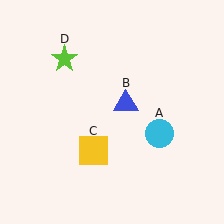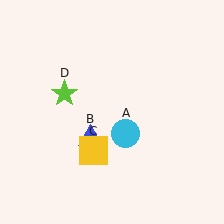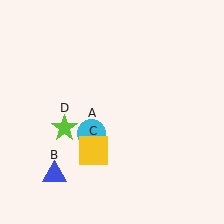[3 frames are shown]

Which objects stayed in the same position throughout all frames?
Yellow square (object C) remained stationary.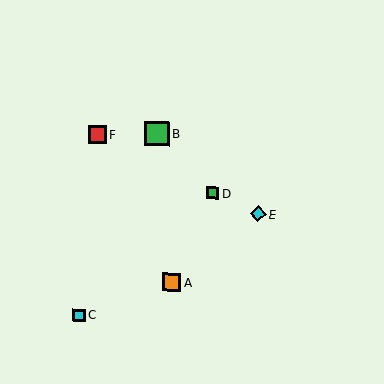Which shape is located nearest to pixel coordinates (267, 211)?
The cyan diamond (labeled E) at (258, 214) is nearest to that location.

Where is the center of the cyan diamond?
The center of the cyan diamond is at (258, 214).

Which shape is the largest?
The green square (labeled B) is the largest.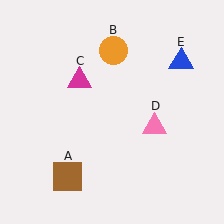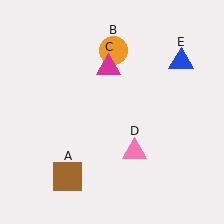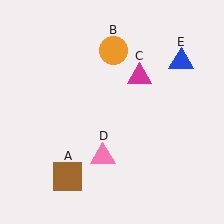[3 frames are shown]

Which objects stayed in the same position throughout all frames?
Brown square (object A) and orange circle (object B) and blue triangle (object E) remained stationary.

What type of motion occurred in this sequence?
The magenta triangle (object C), pink triangle (object D) rotated clockwise around the center of the scene.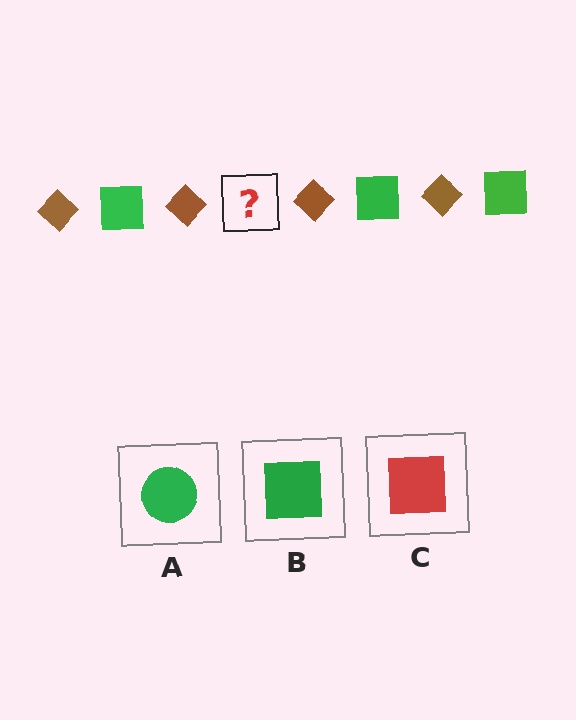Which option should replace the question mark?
Option B.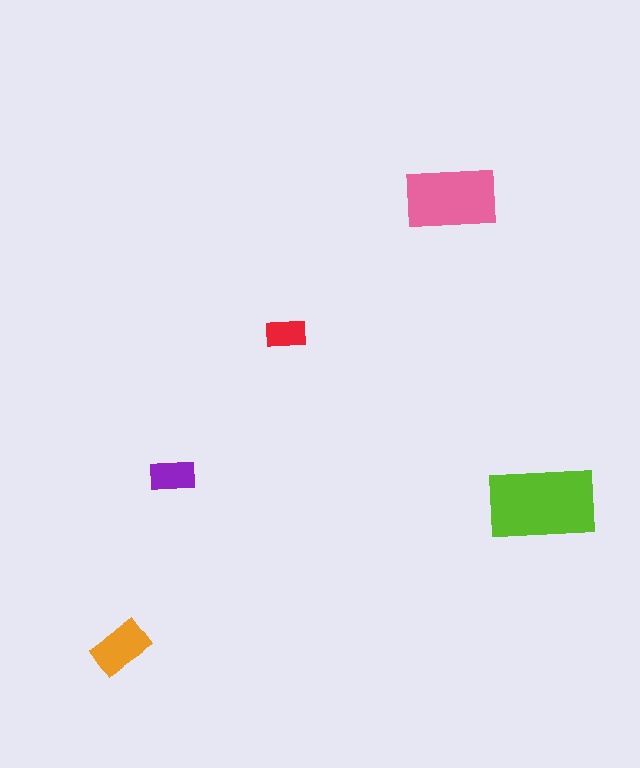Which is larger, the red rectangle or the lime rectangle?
The lime one.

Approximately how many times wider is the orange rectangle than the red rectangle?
About 1.5 times wider.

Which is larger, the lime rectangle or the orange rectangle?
The lime one.